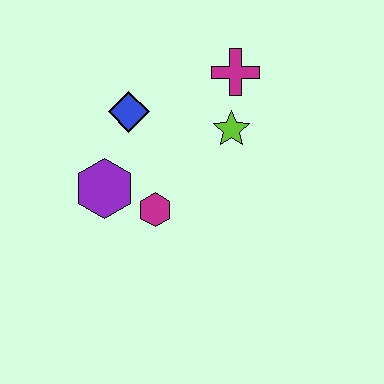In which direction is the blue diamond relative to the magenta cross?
The blue diamond is to the left of the magenta cross.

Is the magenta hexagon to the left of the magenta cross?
Yes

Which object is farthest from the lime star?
The purple hexagon is farthest from the lime star.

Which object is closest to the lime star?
The magenta cross is closest to the lime star.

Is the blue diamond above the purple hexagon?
Yes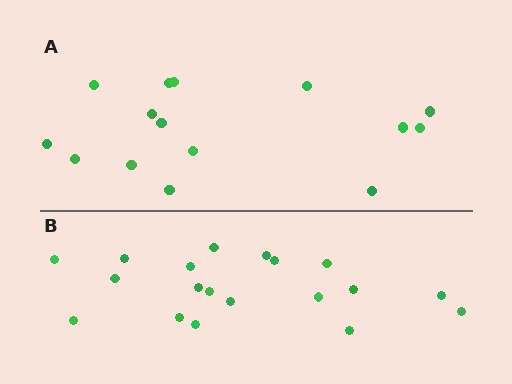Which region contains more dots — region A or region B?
Region B (the bottom region) has more dots.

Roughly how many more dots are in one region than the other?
Region B has about 4 more dots than region A.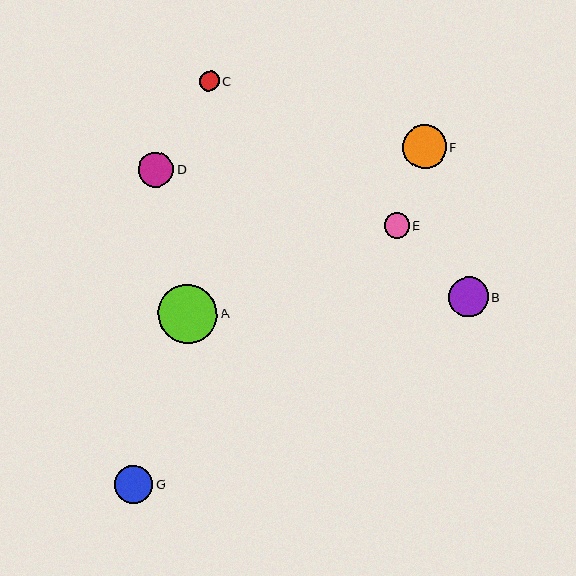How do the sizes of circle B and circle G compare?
Circle B and circle G are approximately the same size.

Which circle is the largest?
Circle A is the largest with a size of approximately 59 pixels.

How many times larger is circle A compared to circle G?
Circle A is approximately 1.5 times the size of circle G.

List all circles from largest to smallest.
From largest to smallest: A, F, B, G, D, E, C.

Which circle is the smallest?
Circle C is the smallest with a size of approximately 20 pixels.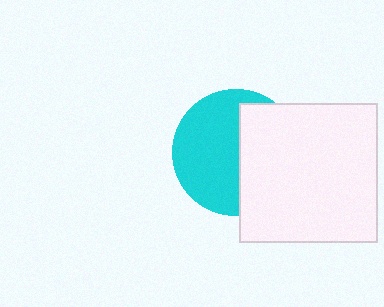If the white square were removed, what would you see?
You would see the complete cyan circle.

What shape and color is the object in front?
The object in front is a white square.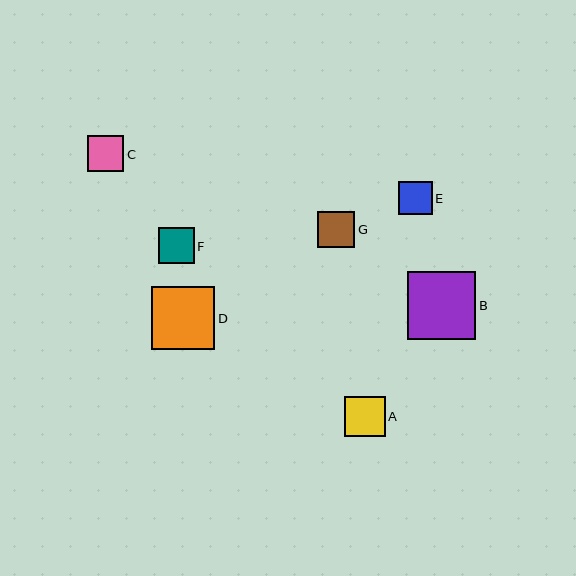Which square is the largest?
Square B is the largest with a size of approximately 69 pixels.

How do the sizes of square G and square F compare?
Square G and square F are approximately the same size.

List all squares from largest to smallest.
From largest to smallest: B, D, A, G, C, F, E.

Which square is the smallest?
Square E is the smallest with a size of approximately 34 pixels.